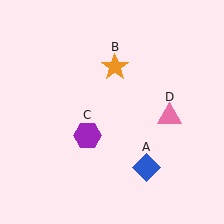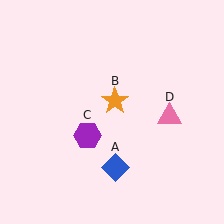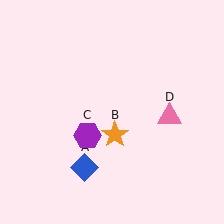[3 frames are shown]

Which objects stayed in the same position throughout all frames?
Purple hexagon (object C) and pink triangle (object D) remained stationary.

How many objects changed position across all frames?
2 objects changed position: blue diamond (object A), orange star (object B).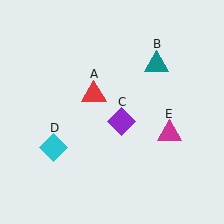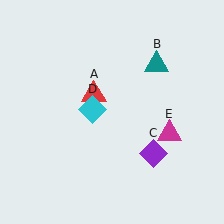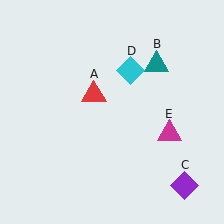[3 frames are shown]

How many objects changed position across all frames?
2 objects changed position: purple diamond (object C), cyan diamond (object D).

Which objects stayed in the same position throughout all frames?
Red triangle (object A) and teal triangle (object B) and magenta triangle (object E) remained stationary.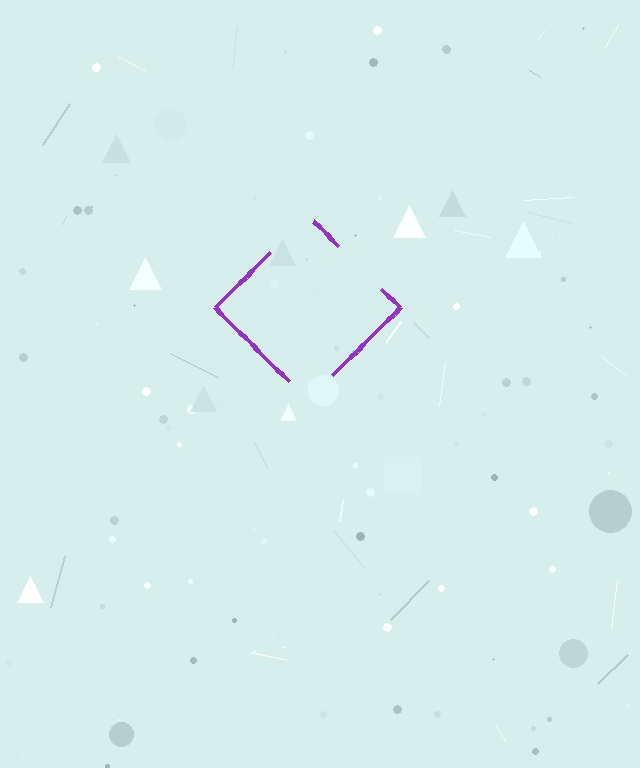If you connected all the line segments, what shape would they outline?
They would outline a diamond.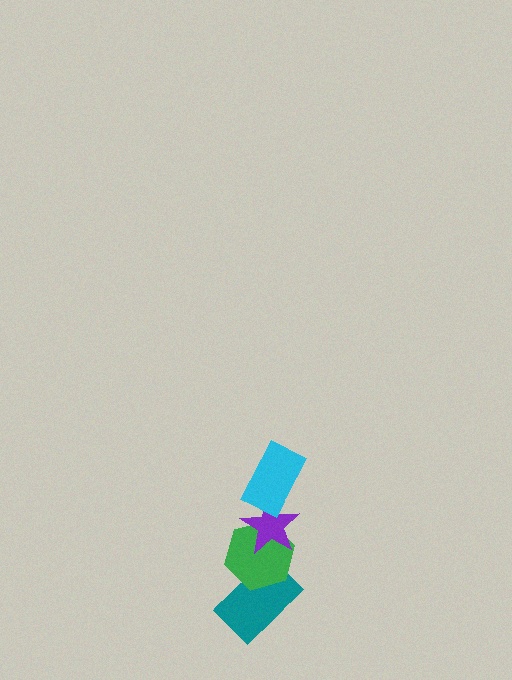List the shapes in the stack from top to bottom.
From top to bottom: the cyan rectangle, the purple star, the green hexagon, the teal rectangle.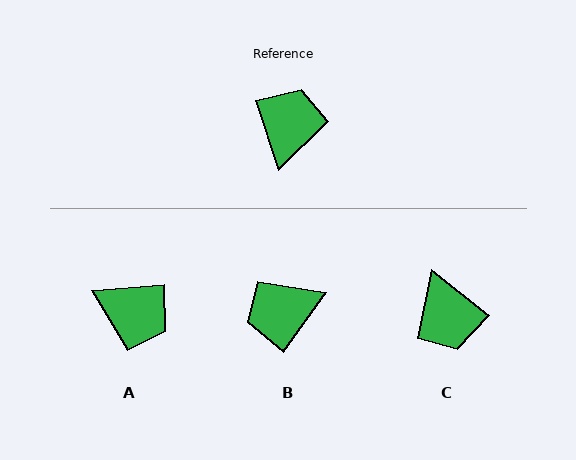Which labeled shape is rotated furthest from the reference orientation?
C, about 146 degrees away.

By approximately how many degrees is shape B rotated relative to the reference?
Approximately 126 degrees counter-clockwise.